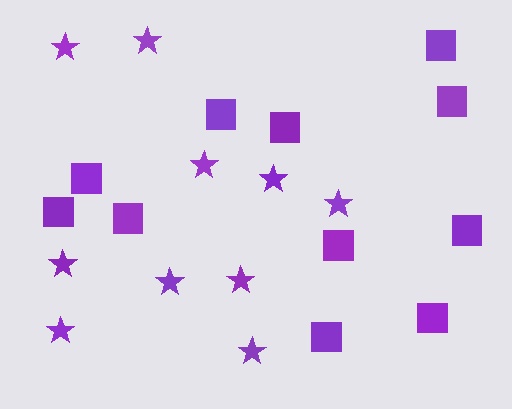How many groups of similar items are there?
There are 2 groups: one group of stars (10) and one group of squares (11).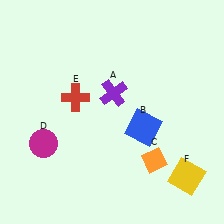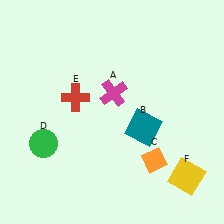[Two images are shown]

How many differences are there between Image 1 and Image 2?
There are 3 differences between the two images.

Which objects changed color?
A changed from purple to magenta. B changed from blue to teal. D changed from magenta to green.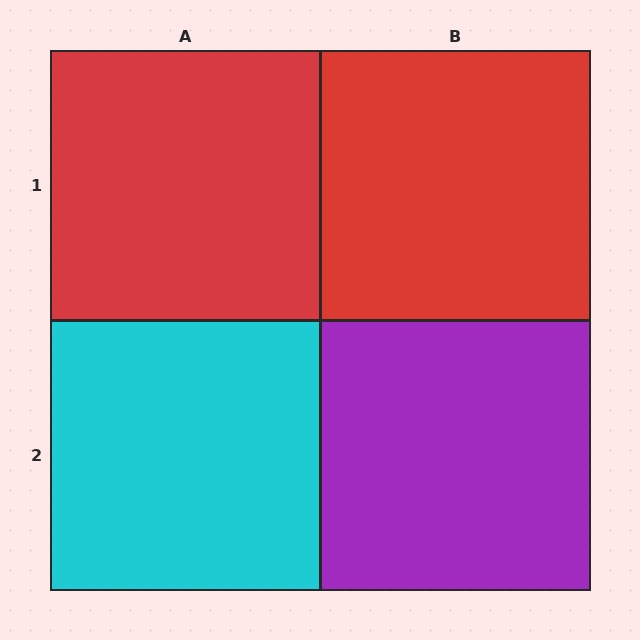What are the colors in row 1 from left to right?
Red, red.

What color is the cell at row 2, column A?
Cyan.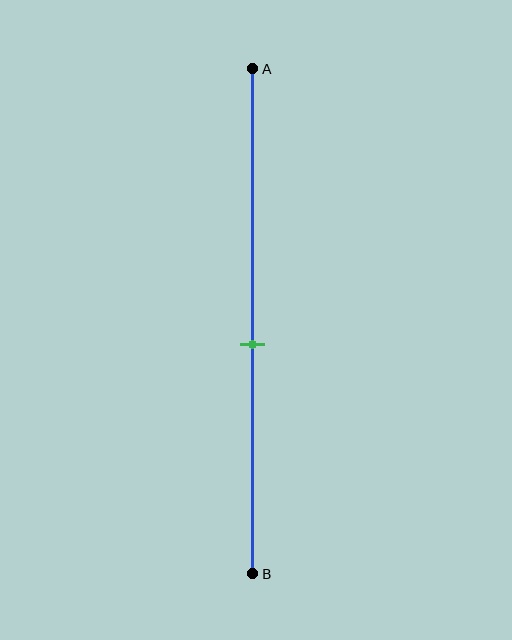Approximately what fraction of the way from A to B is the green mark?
The green mark is approximately 55% of the way from A to B.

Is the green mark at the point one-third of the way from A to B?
No, the mark is at about 55% from A, not at the 33% one-third point.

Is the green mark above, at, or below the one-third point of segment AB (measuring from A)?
The green mark is below the one-third point of segment AB.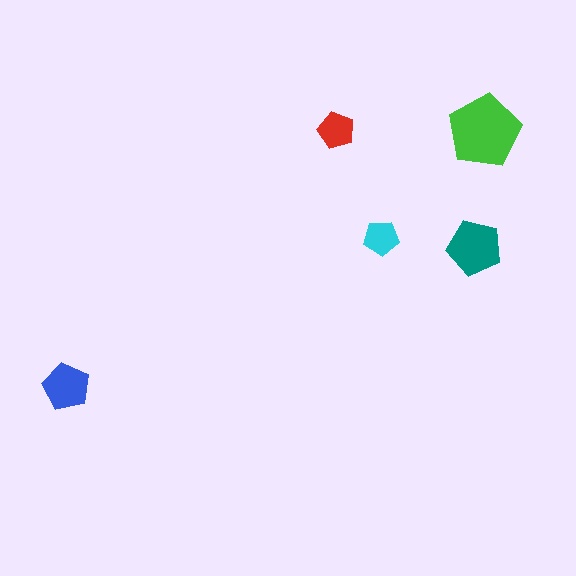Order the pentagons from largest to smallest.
the green one, the teal one, the blue one, the red one, the cyan one.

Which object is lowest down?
The blue pentagon is bottommost.